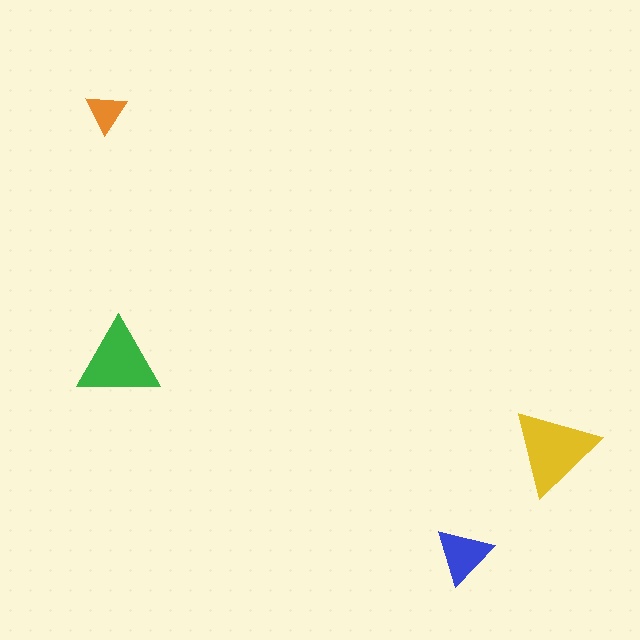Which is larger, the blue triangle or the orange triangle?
The blue one.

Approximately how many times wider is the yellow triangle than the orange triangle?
About 2 times wider.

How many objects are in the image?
There are 4 objects in the image.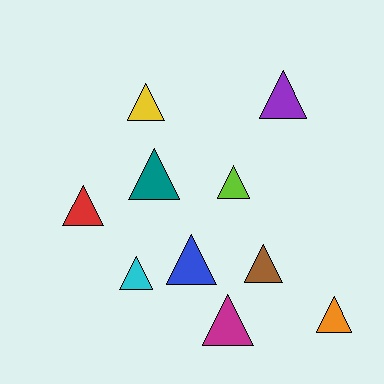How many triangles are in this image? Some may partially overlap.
There are 10 triangles.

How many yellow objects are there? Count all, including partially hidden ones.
There is 1 yellow object.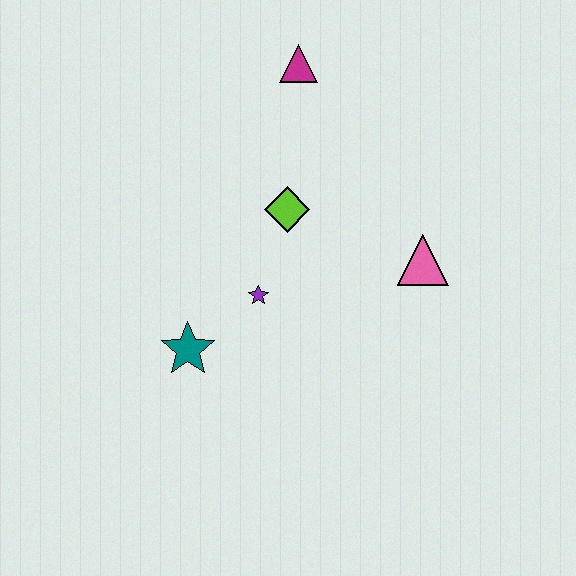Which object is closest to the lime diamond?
The purple star is closest to the lime diamond.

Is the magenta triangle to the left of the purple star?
No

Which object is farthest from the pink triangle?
The teal star is farthest from the pink triangle.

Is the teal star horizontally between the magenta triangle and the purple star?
No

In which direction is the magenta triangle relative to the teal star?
The magenta triangle is above the teal star.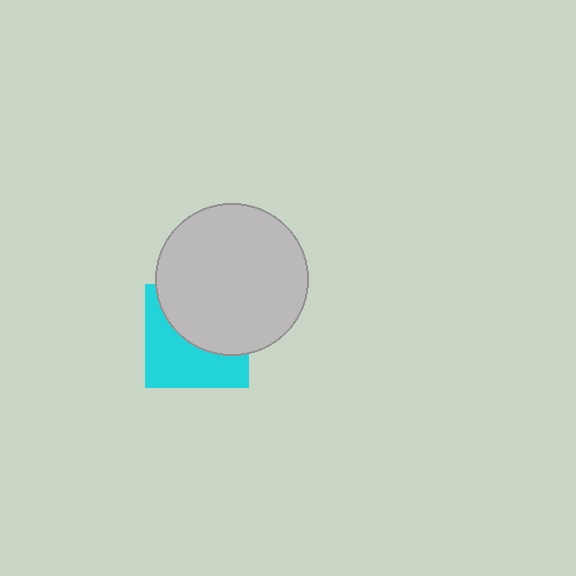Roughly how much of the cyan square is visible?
About half of it is visible (roughly 49%).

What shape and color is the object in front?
The object in front is a light gray circle.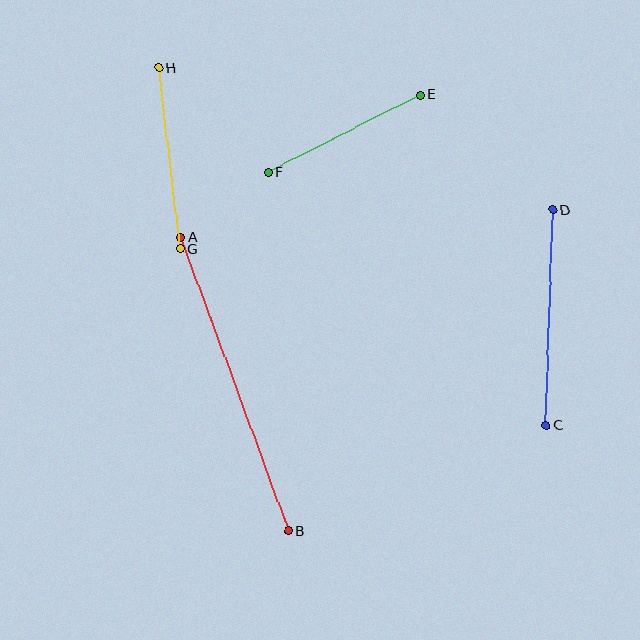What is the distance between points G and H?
The distance is approximately 182 pixels.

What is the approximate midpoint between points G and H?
The midpoint is at approximately (170, 158) pixels.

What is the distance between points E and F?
The distance is approximately 170 pixels.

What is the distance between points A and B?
The distance is approximately 313 pixels.